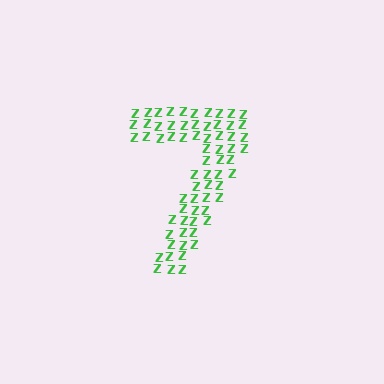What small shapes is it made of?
It is made of small letter Z's.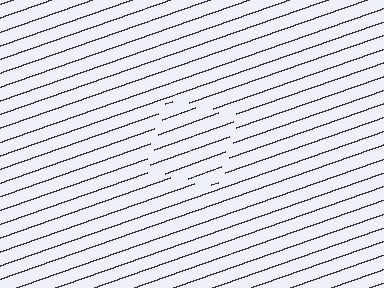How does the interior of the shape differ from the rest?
The interior of the shape contains the same grating, shifted by half a period — the contour is defined by the phase discontinuity where line-ends from the inner and outer gratings abut.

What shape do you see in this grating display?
An illusory square. The interior of the shape contains the same grating, shifted by half a period — the contour is defined by the phase discontinuity where line-ends from the inner and outer gratings abut.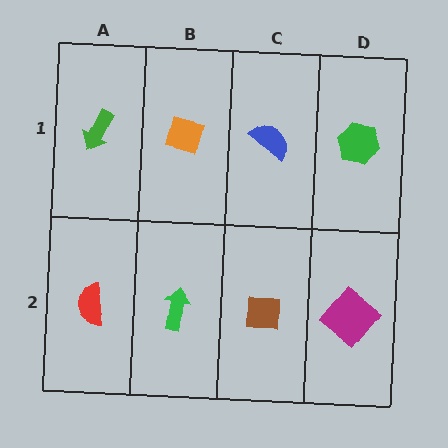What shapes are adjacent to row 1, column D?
A magenta diamond (row 2, column D), a blue semicircle (row 1, column C).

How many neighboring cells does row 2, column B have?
3.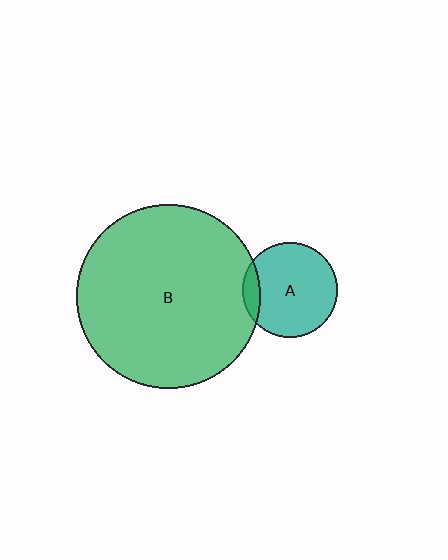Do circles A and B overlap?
Yes.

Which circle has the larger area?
Circle B (green).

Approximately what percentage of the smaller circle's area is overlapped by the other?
Approximately 10%.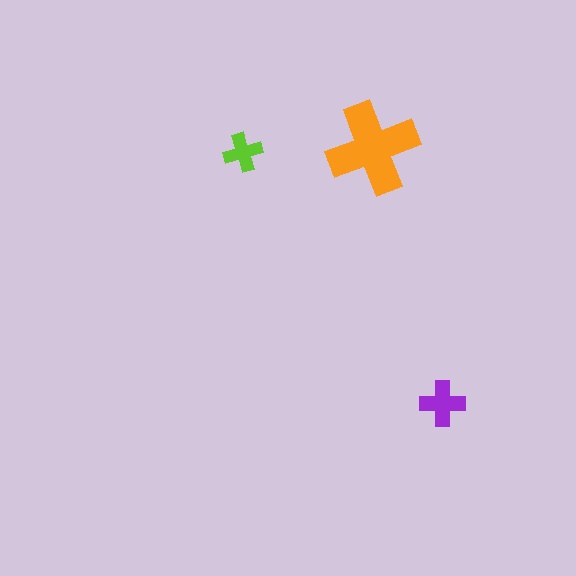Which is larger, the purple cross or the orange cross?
The orange one.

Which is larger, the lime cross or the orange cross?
The orange one.